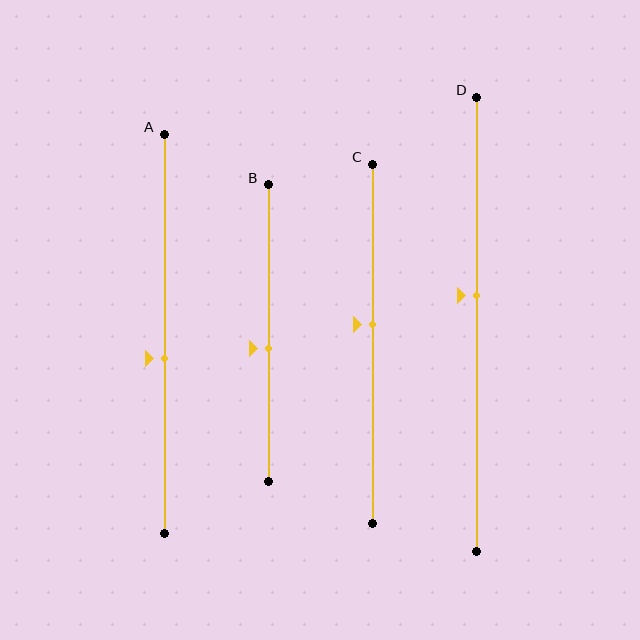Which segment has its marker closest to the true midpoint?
Segment B has its marker closest to the true midpoint.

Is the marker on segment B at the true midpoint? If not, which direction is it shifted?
No, the marker on segment B is shifted downward by about 5% of the segment length.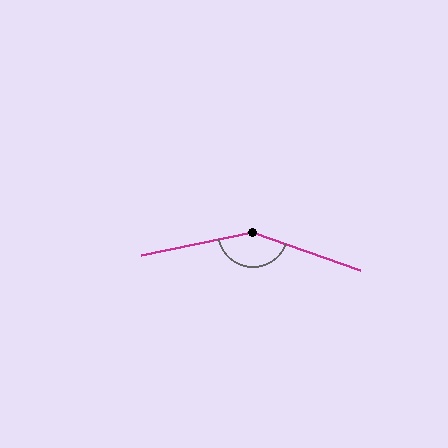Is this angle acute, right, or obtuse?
It is obtuse.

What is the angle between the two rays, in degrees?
Approximately 149 degrees.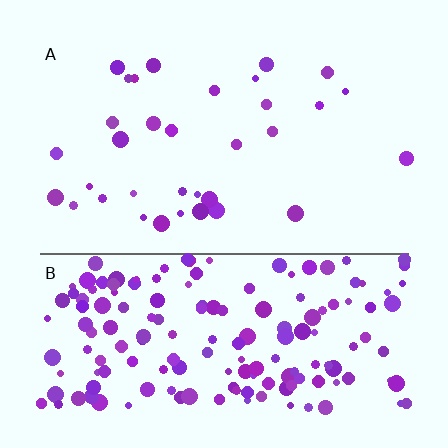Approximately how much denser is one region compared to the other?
Approximately 5.2× — region B over region A.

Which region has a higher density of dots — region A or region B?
B (the bottom).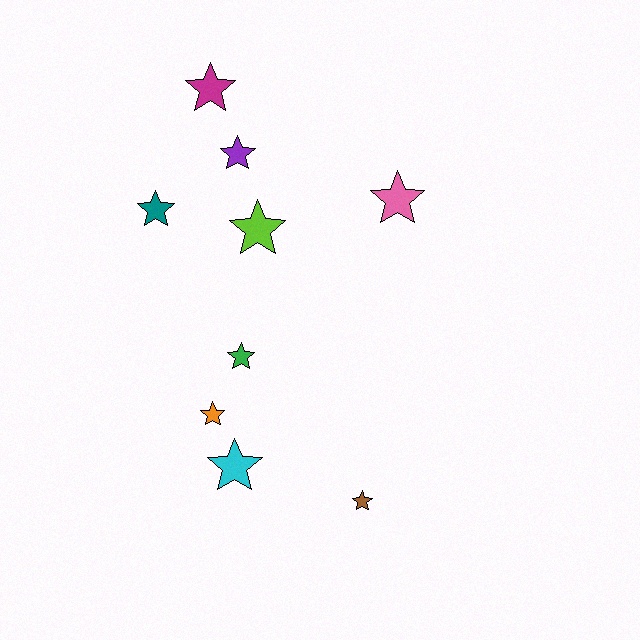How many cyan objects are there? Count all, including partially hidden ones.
There is 1 cyan object.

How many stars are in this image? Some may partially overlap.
There are 9 stars.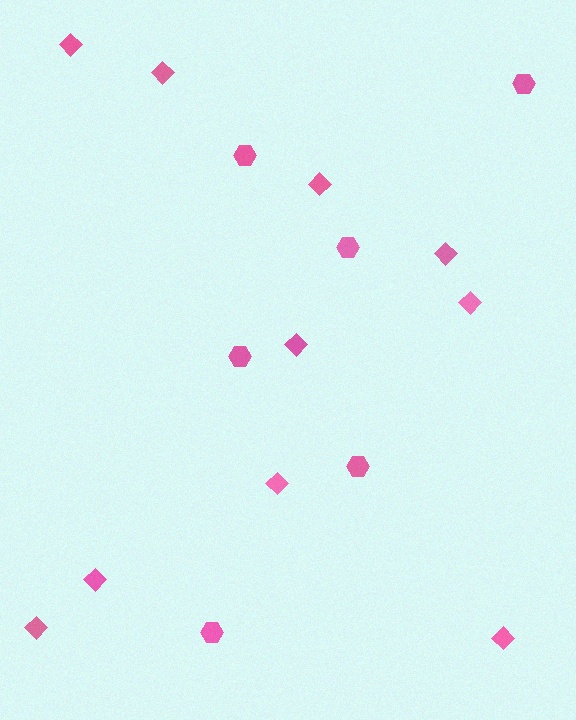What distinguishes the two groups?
There are 2 groups: one group of hexagons (6) and one group of diamonds (10).